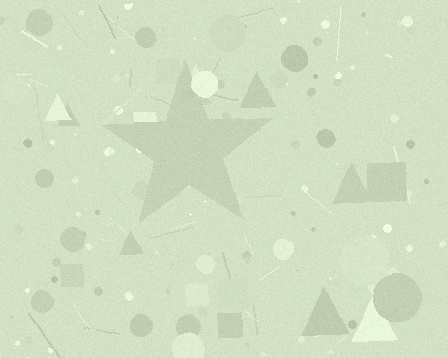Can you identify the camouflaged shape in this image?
The camouflaged shape is a star.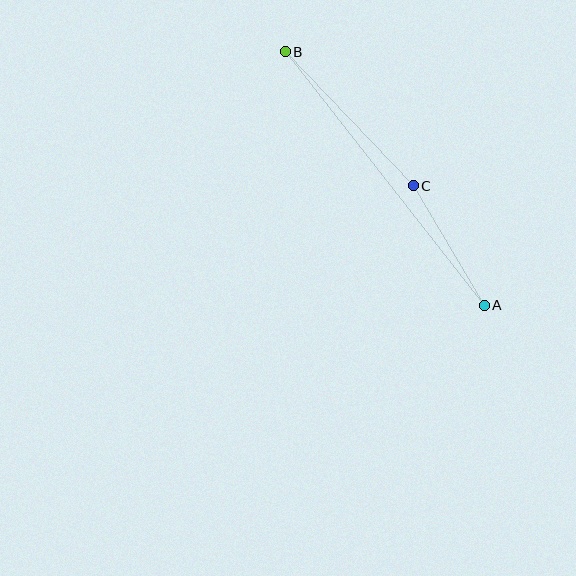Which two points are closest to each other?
Points A and C are closest to each other.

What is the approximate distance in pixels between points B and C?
The distance between B and C is approximately 185 pixels.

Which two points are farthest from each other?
Points A and B are farthest from each other.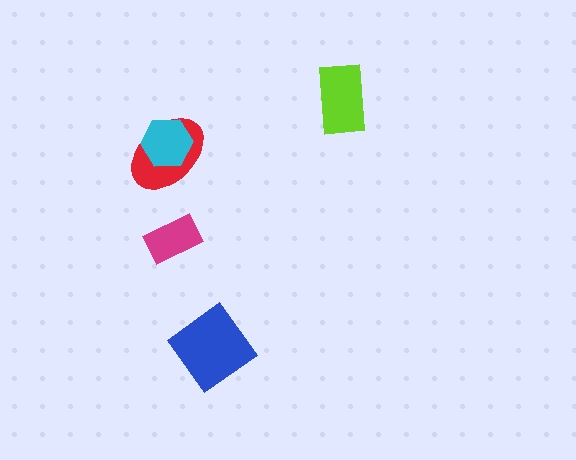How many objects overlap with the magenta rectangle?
0 objects overlap with the magenta rectangle.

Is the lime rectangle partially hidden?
No, no other shape covers it.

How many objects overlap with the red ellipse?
1 object overlaps with the red ellipse.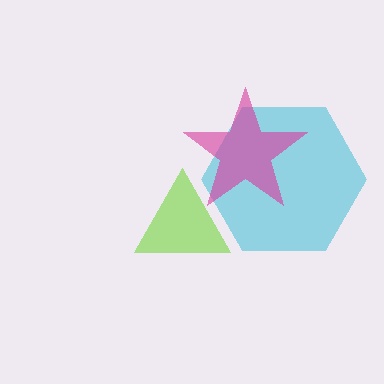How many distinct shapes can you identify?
There are 3 distinct shapes: a lime triangle, a cyan hexagon, a magenta star.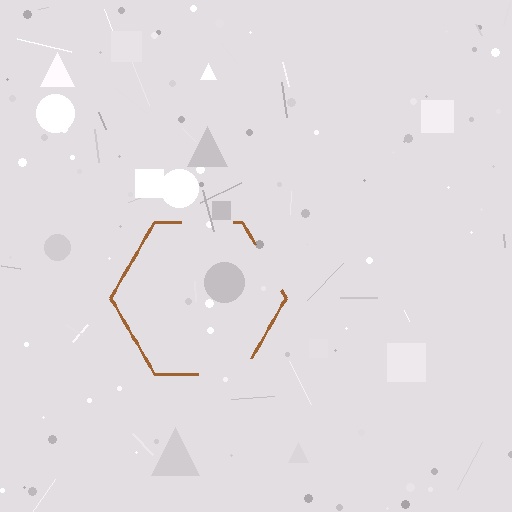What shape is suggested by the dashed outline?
The dashed outline suggests a hexagon.